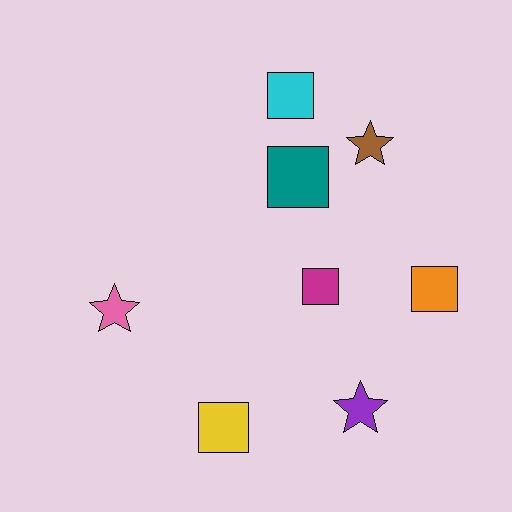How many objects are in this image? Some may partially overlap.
There are 8 objects.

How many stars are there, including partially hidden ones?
There are 3 stars.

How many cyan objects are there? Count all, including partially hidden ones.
There is 1 cyan object.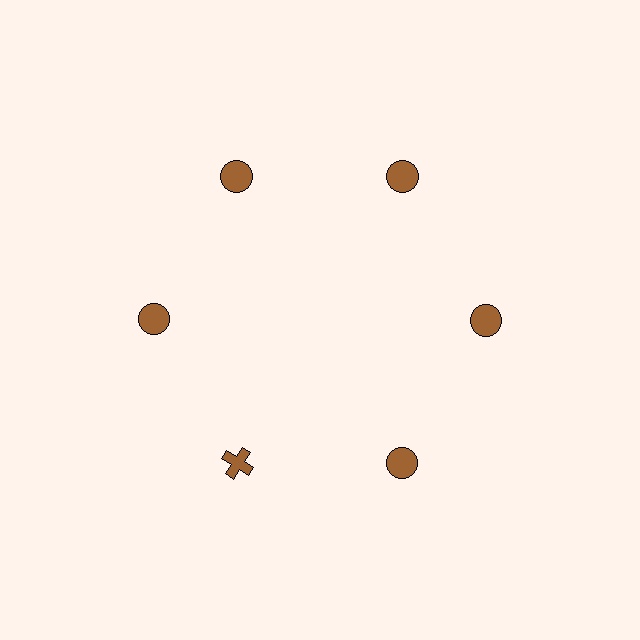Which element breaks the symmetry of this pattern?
The brown cross at roughly the 7 o'clock position breaks the symmetry. All other shapes are brown circles.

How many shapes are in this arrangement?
There are 6 shapes arranged in a ring pattern.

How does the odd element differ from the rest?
It has a different shape: cross instead of circle.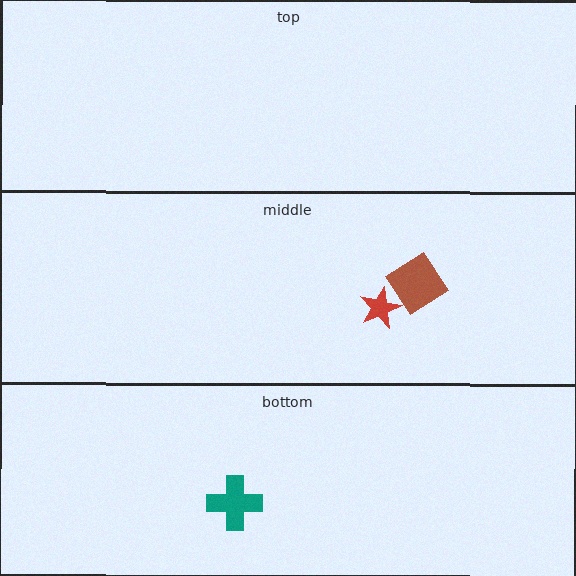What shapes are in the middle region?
The red star, the brown diamond.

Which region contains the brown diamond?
The middle region.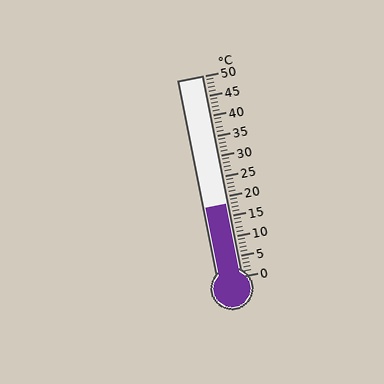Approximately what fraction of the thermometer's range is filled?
The thermometer is filled to approximately 35% of its range.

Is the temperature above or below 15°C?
The temperature is above 15°C.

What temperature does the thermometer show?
The thermometer shows approximately 18°C.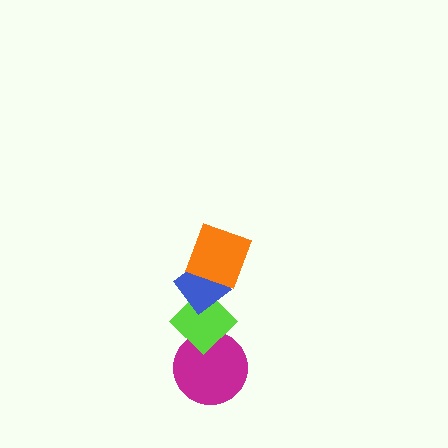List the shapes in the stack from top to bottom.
From top to bottom: the orange square, the blue diamond, the lime diamond, the magenta circle.